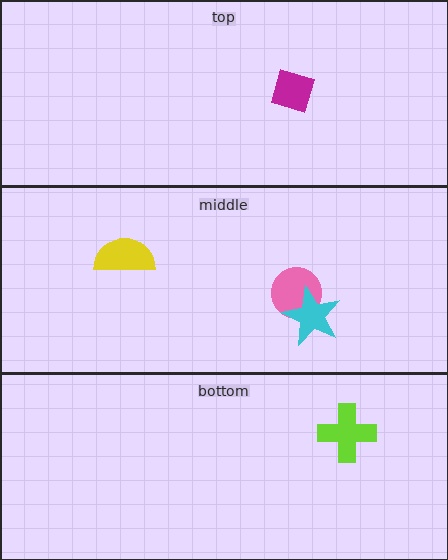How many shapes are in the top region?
1.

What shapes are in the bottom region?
The lime cross.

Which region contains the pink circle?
The middle region.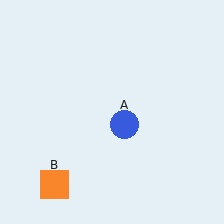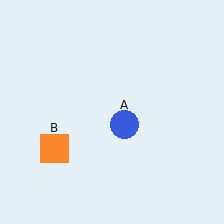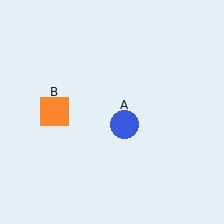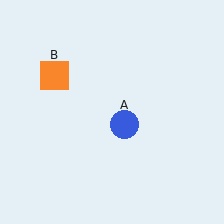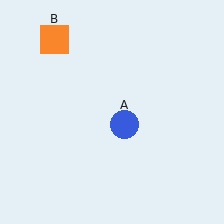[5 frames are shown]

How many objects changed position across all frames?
1 object changed position: orange square (object B).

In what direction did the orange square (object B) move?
The orange square (object B) moved up.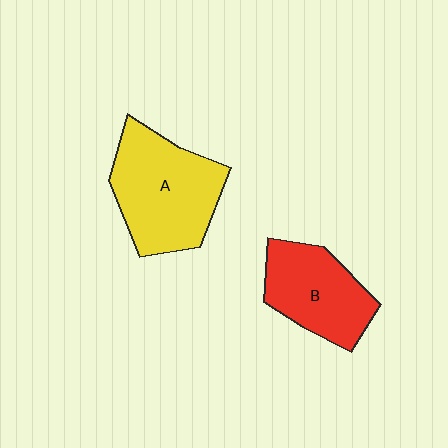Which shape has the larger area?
Shape A (yellow).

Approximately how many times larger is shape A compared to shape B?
Approximately 1.3 times.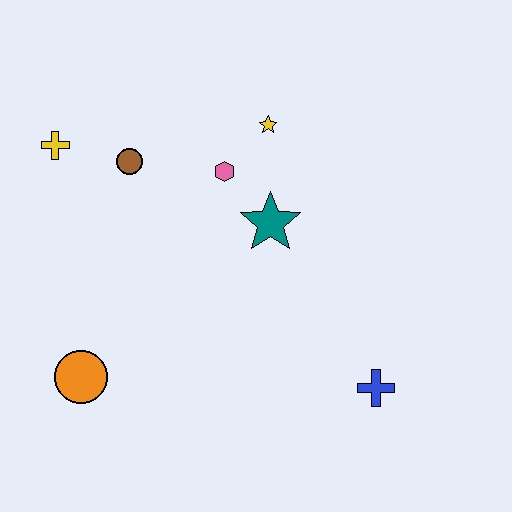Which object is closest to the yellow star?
The pink hexagon is closest to the yellow star.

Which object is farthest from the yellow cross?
The blue cross is farthest from the yellow cross.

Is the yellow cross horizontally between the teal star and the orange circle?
No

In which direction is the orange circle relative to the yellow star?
The orange circle is below the yellow star.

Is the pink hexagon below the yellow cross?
Yes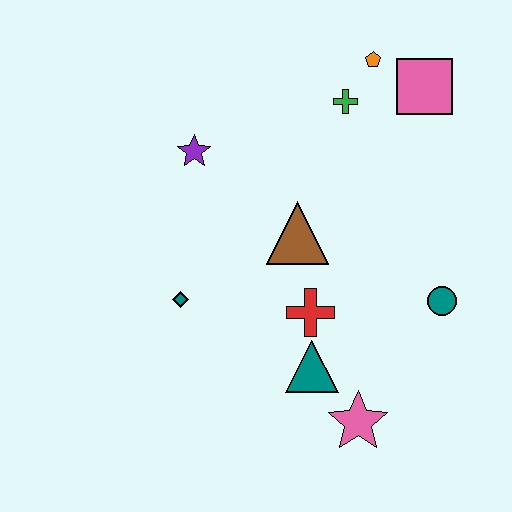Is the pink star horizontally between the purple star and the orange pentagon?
Yes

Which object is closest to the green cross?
The orange pentagon is closest to the green cross.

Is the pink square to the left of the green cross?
No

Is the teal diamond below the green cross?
Yes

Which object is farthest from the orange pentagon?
The pink star is farthest from the orange pentagon.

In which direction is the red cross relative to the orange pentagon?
The red cross is below the orange pentagon.